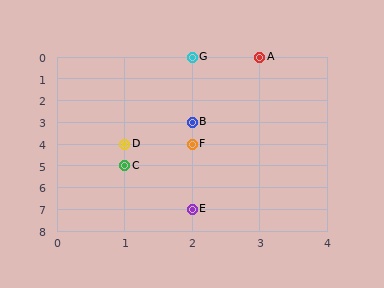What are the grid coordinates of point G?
Point G is at grid coordinates (2, 0).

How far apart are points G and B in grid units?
Points G and B are 3 rows apart.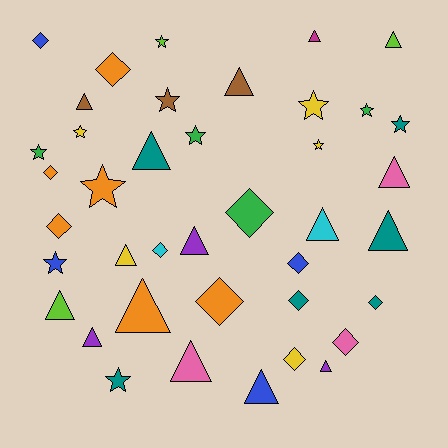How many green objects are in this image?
There are 4 green objects.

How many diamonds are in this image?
There are 12 diamonds.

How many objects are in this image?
There are 40 objects.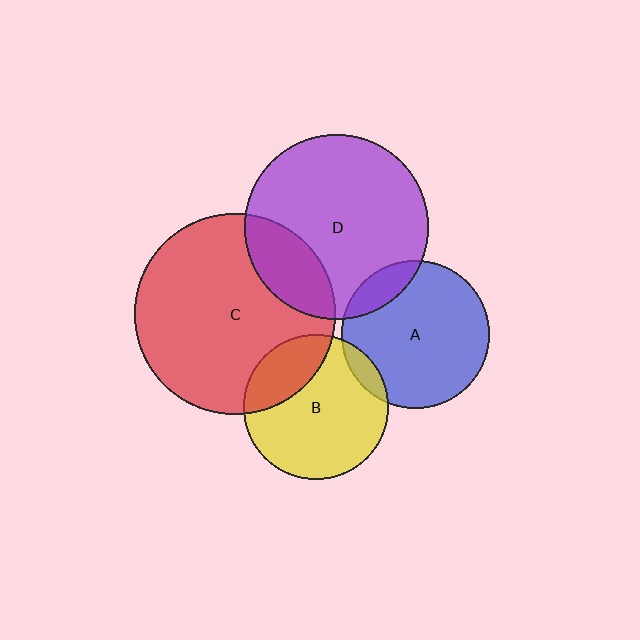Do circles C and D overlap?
Yes.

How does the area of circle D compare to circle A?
Approximately 1.6 times.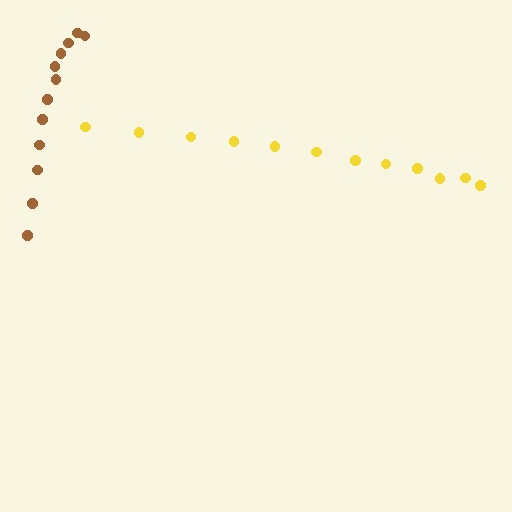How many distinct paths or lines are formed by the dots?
There are 2 distinct paths.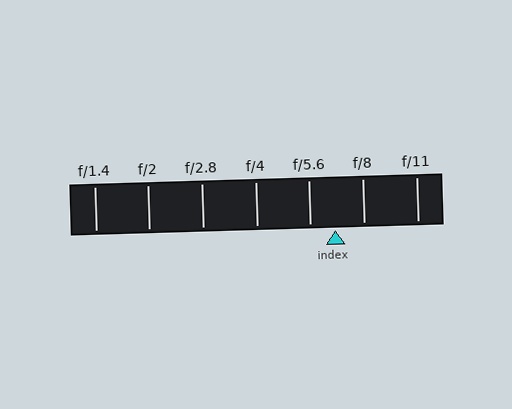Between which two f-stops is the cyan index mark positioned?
The index mark is between f/5.6 and f/8.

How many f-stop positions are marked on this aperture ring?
There are 7 f-stop positions marked.